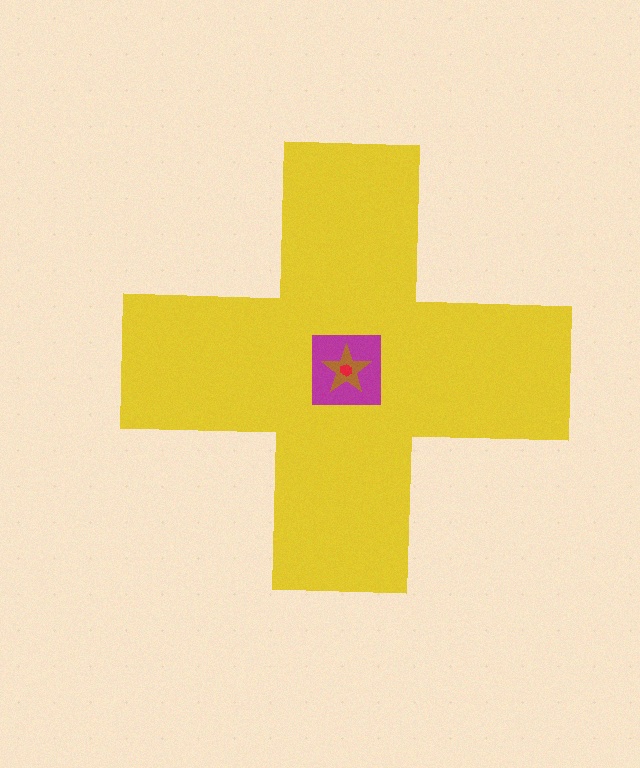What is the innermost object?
The red hexagon.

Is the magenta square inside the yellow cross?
Yes.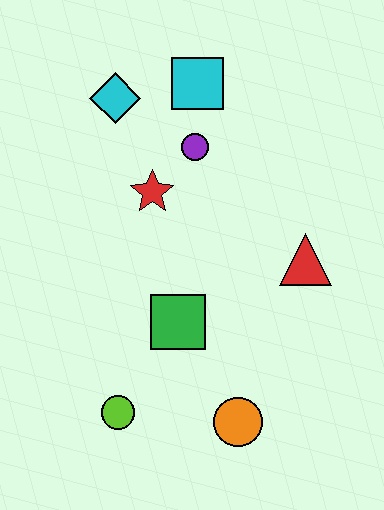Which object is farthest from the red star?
The orange circle is farthest from the red star.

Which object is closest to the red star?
The purple circle is closest to the red star.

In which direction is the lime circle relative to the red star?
The lime circle is below the red star.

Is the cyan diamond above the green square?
Yes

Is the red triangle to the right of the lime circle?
Yes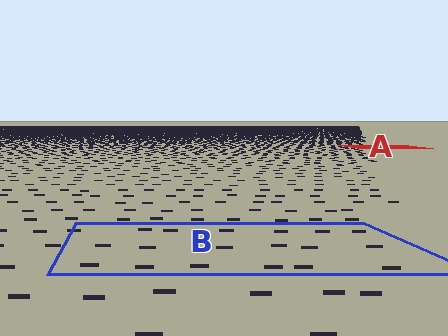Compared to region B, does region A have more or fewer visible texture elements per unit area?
Region A has more texture elements per unit area — they are packed more densely because it is farther away.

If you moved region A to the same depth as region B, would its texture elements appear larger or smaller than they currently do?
They would appear larger. At a closer depth, the same texture elements are projected at a bigger on-screen size.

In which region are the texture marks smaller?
The texture marks are smaller in region A, because it is farther away.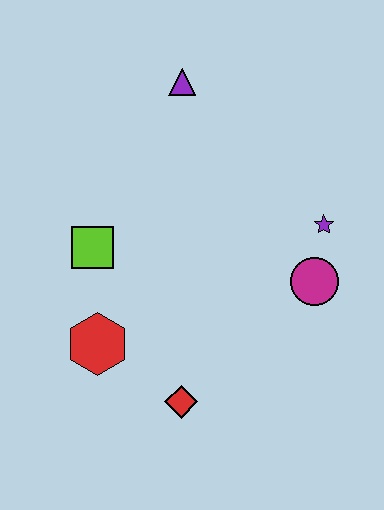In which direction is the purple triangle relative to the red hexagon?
The purple triangle is above the red hexagon.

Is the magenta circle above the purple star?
No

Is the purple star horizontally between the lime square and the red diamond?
No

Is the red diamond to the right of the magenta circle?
No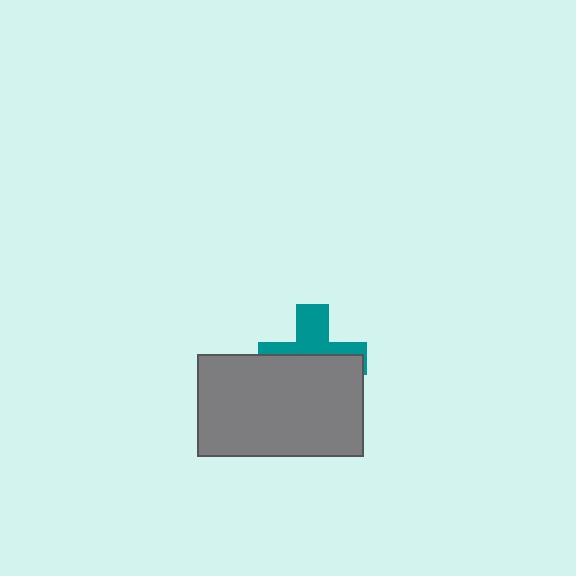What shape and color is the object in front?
The object in front is a gray rectangle.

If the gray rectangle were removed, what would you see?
You would see the complete teal cross.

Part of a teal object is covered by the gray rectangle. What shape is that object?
It is a cross.